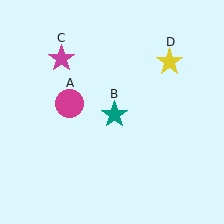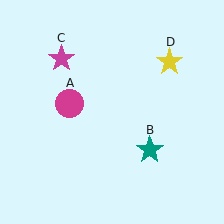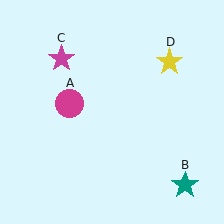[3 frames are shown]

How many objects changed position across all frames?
1 object changed position: teal star (object B).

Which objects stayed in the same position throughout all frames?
Magenta circle (object A) and magenta star (object C) and yellow star (object D) remained stationary.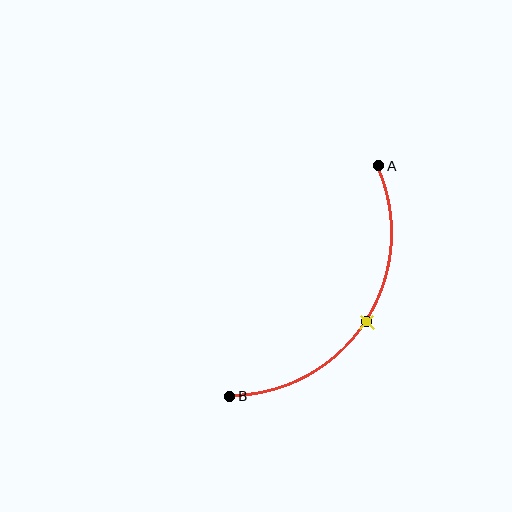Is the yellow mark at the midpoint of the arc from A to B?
Yes. The yellow mark lies on the arc at equal arc-length from both A and B — it is the arc midpoint.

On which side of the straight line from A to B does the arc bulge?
The arc bulges to the right of the straight line connecting A and B.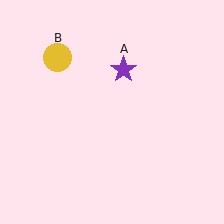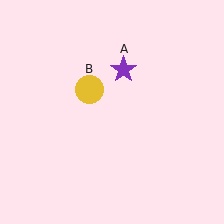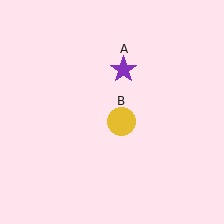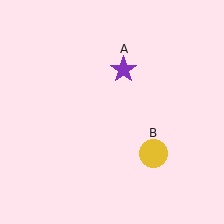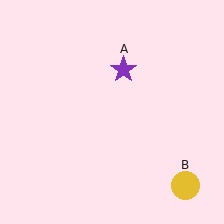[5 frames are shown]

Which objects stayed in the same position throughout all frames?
Purple star (object A) remained stationary.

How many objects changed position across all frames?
1 object changed position: yellow circle (object B).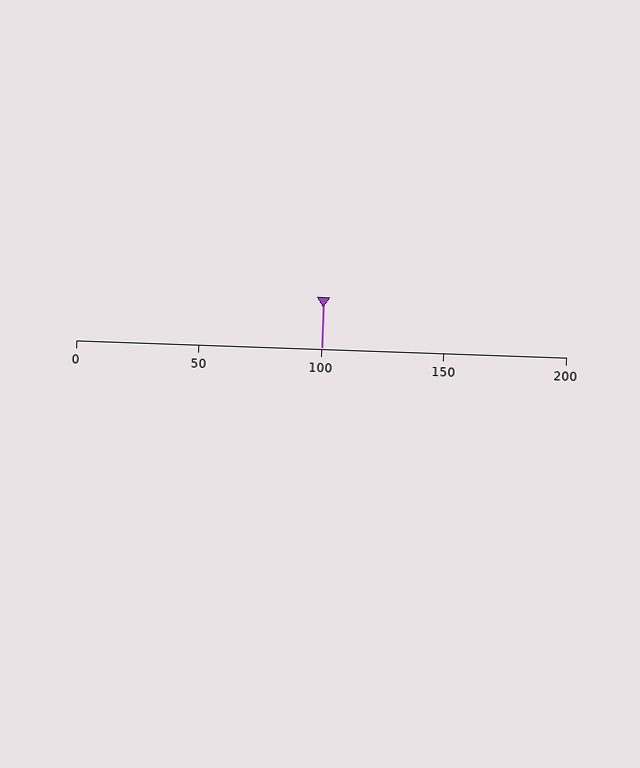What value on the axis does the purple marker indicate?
The marker indicates approximately 100.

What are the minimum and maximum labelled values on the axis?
The axis runs from 0 to 200.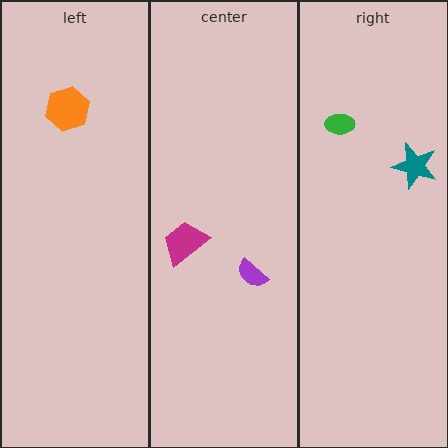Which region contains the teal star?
The right region.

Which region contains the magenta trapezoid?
The center region.